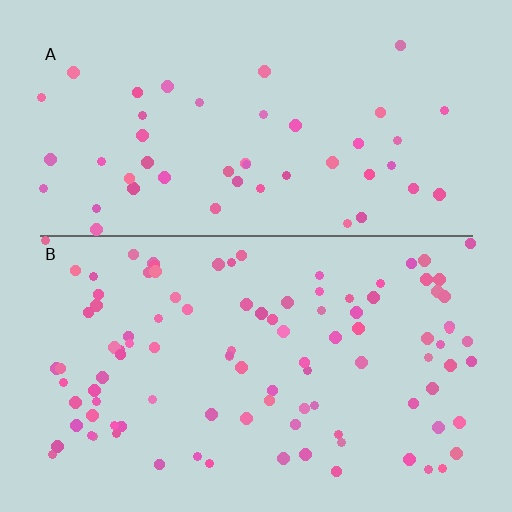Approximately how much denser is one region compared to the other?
Approximately 2.1× — region B over region A.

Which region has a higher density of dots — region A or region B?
B (the bottom).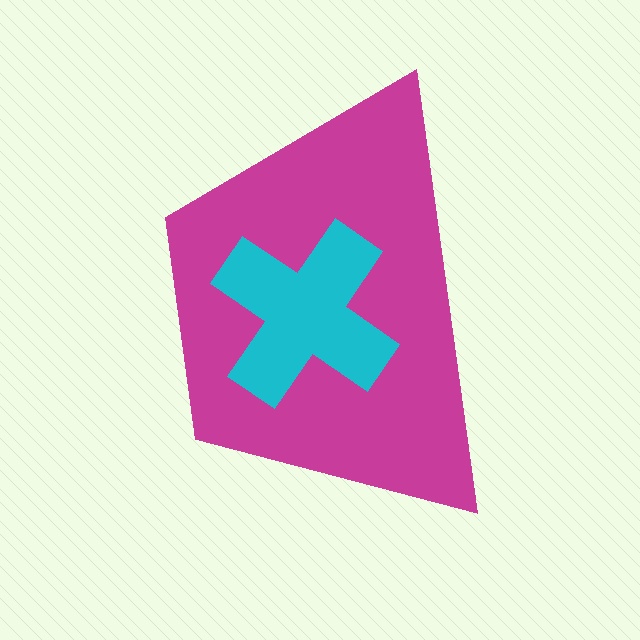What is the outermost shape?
The magenta trapezoid.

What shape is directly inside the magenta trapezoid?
The cyan cross.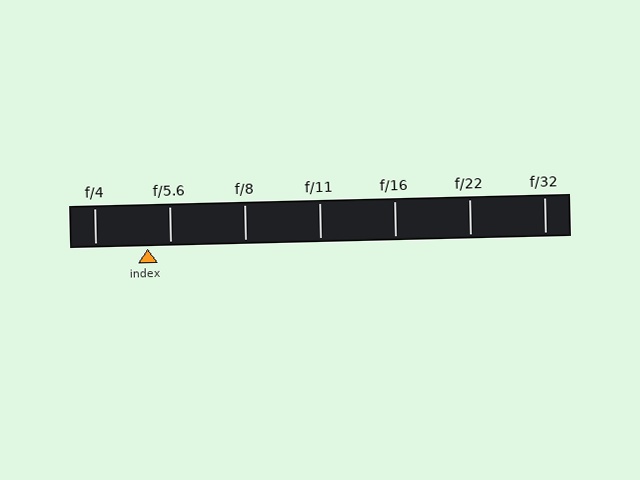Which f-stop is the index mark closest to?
The index mark is closest to f/5.6.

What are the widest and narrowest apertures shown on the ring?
The widest aperture shown is f/4 and the narrowest is f/32.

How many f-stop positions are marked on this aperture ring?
There are 7 f-stop positions marked.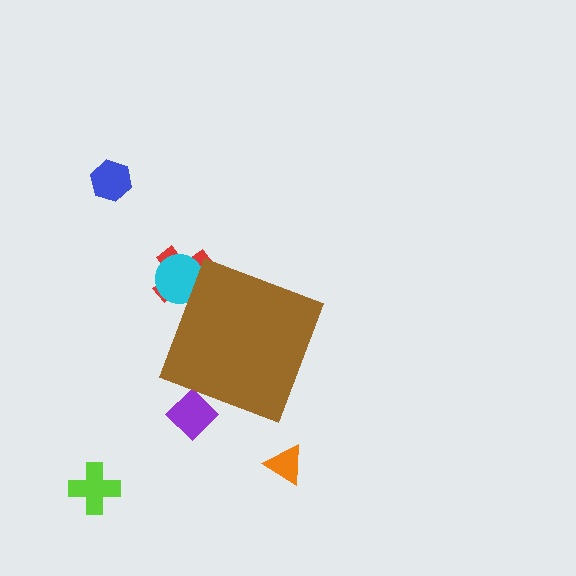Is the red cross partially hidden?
Yes, the red cross is partially hidden behind the brown diamond.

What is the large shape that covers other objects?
A brown diamond.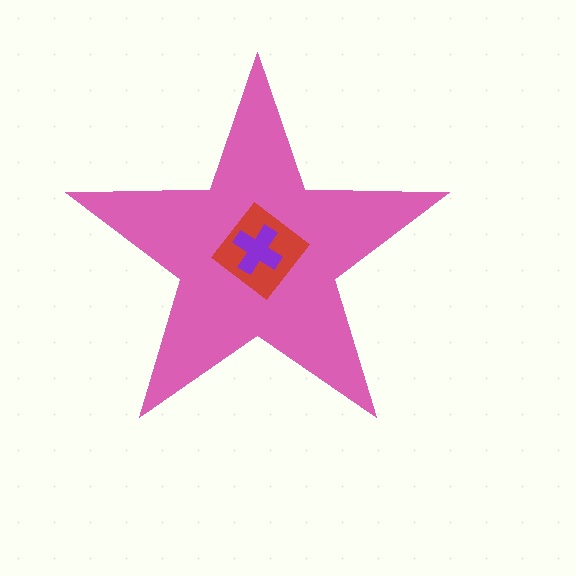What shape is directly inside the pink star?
The red diamond.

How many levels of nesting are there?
3.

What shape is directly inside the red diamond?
The purple cross.